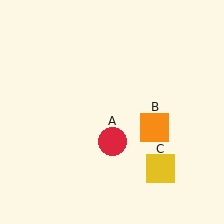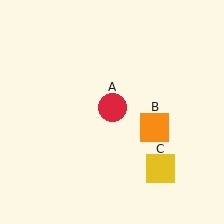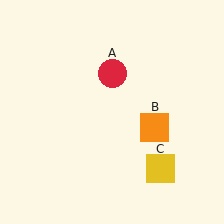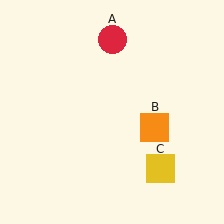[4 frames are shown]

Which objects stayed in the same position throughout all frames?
Orange square (object B) and yellow square (object C) remained stationary.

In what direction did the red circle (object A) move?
The red circle (object A) moved up.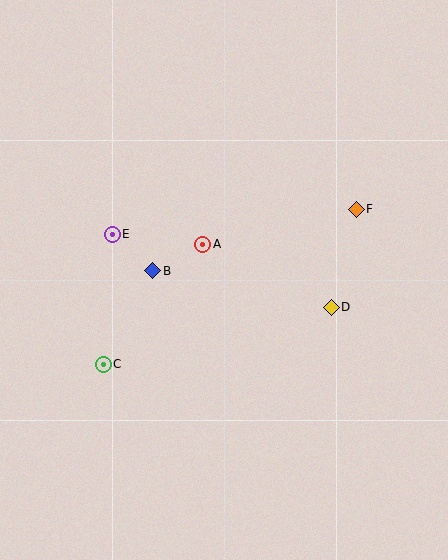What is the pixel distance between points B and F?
The distance between B and F is 213 pixels.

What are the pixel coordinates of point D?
Point D is at (331, 307).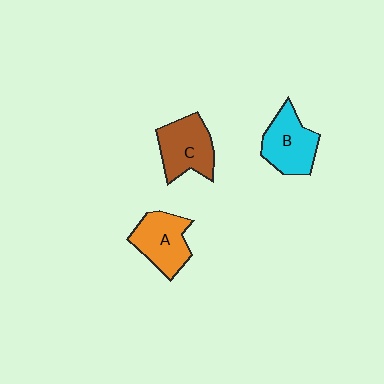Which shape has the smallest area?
Shape A (orange).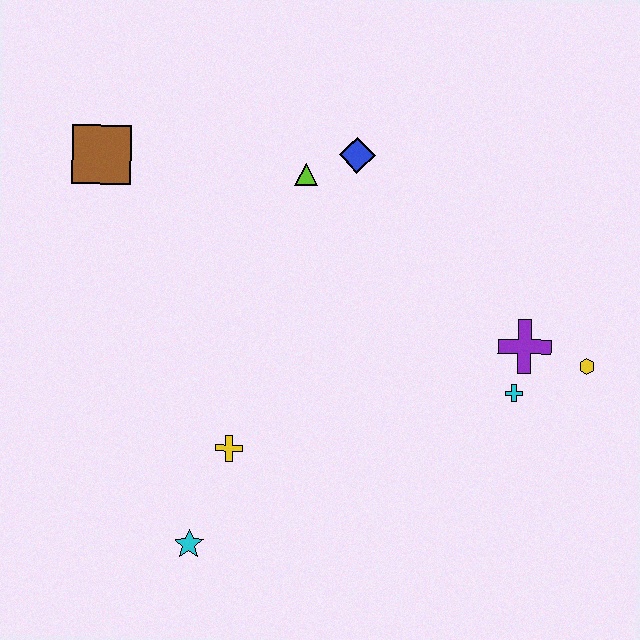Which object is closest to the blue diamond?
The lime triangle is closest to the blue diamond.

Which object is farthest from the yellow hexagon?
The brown square is farthest from the yellow hexagon.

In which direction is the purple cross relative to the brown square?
The purple cross is to the right of the brown square.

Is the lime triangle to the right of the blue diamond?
No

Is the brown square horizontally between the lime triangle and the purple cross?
No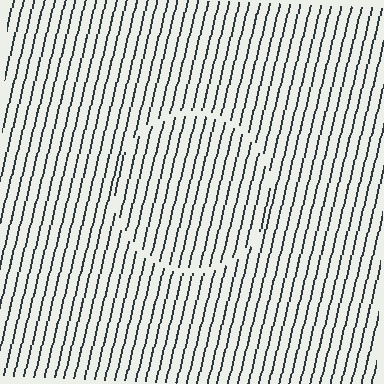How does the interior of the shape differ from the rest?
The interior of the shape contains the same grating, shifted by half a period — the contour is defined by the phase discontinuity where line-ends from the inner and outer gratings abut.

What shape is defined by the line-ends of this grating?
An illusory circle. The interior of the shape contains the same grating, shifted by half a period — the contour is defined by the phase discontinuity where line-ends from the inner and outer gratings abut.